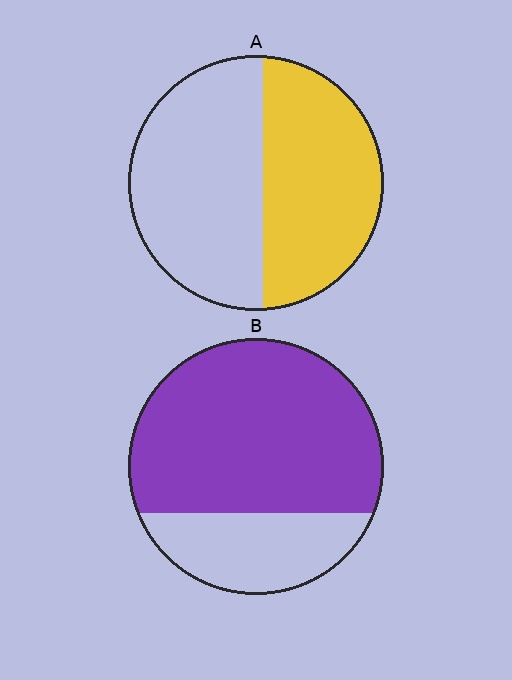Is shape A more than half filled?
Roughly half.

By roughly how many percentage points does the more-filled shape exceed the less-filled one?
By roughly 25 percentage points (B over A).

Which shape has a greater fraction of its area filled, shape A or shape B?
Shape B.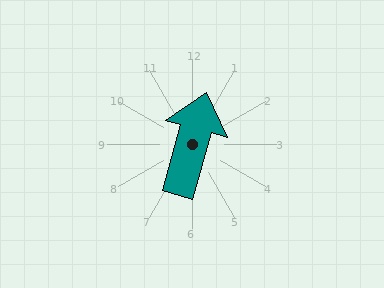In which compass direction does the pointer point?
North.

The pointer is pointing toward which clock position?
Roughly 1 o'clock.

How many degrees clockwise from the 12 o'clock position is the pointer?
Approximately 16 degrees.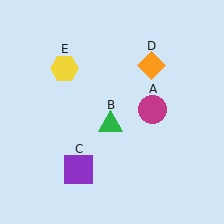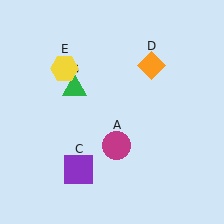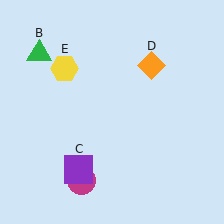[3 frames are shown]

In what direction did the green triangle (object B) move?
The green triangle (object B) moved up and to the left.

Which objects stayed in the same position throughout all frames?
Purple square (object C) and orange diamond (object D) and yellow hexagon (object E) remained stationary.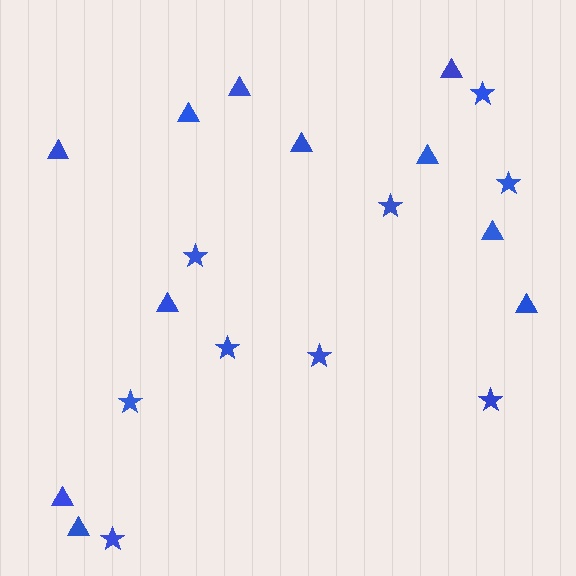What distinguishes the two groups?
There are 2 groups: one group of triangles (11) and one group of stars (9).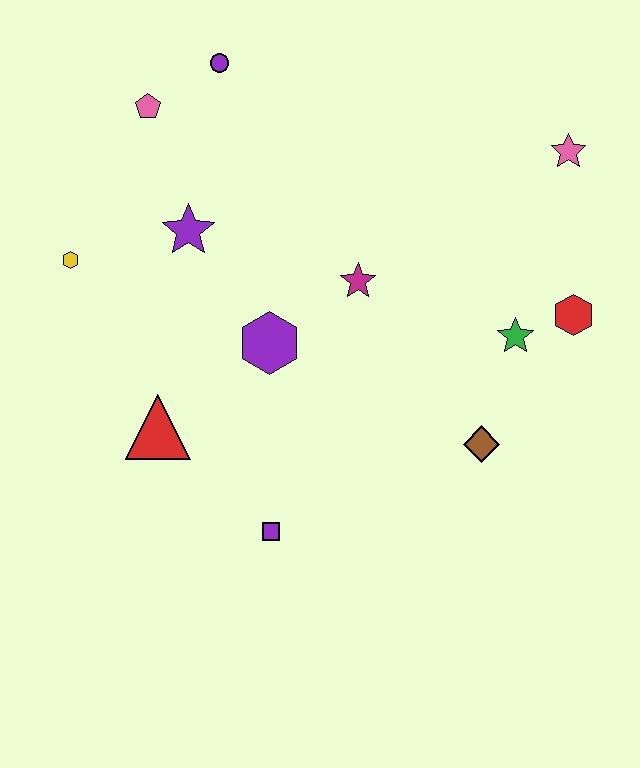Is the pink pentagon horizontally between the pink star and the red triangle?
No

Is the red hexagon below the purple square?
No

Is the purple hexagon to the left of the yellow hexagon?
No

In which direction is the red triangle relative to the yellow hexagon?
The red triangle is below the yellow hexagon.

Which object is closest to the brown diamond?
The green star is closest to the brown diamond.